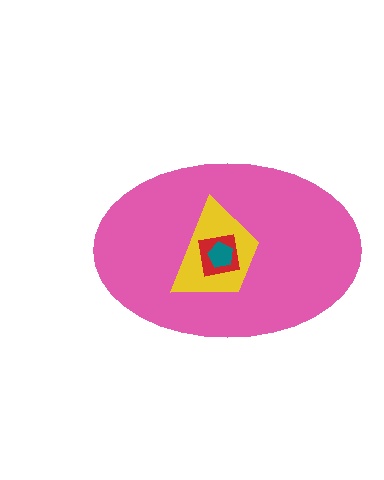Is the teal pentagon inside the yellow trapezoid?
Yes.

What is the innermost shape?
The teal pentagon.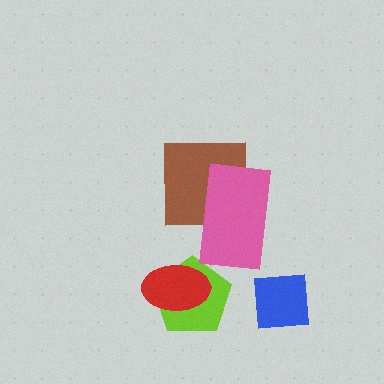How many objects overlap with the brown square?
1 object overlaps with the brown square.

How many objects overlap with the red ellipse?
1 object overlaps with the red ellipse.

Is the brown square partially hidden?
Yes, it is partially covered by another shape.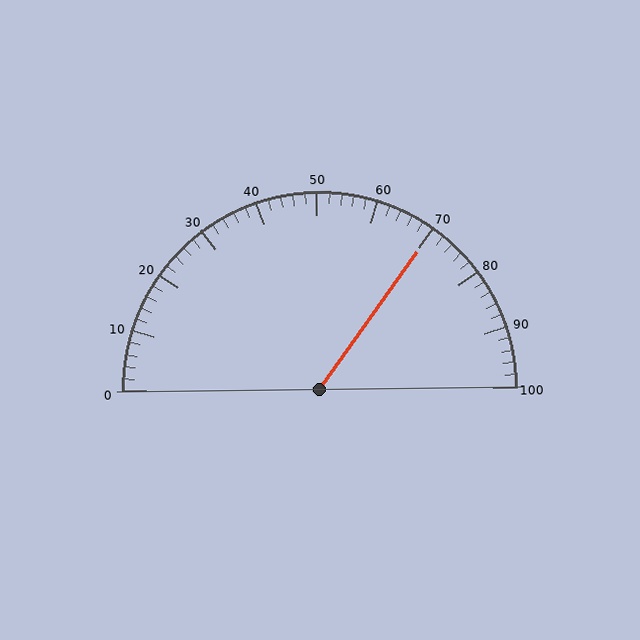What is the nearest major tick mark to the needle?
The nearest major tick mark is 70.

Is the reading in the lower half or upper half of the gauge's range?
The reading is in the upper half of the range (0 to 100).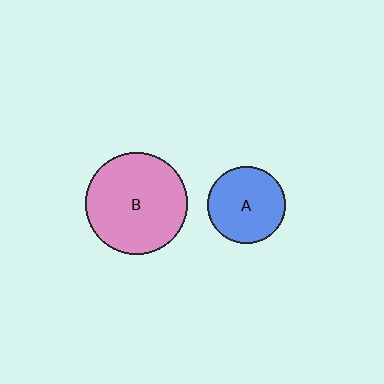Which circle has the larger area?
Circle B (pink).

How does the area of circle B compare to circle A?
Approximately 1.7 times.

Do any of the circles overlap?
No, none of the circles overlap.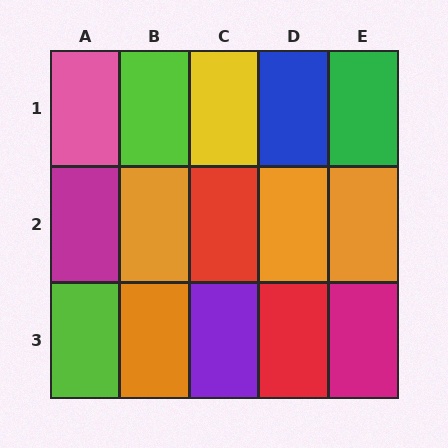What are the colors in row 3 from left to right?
Lime, orange, purple, red, magenta.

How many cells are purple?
1 cell is purple.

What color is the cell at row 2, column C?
Red.